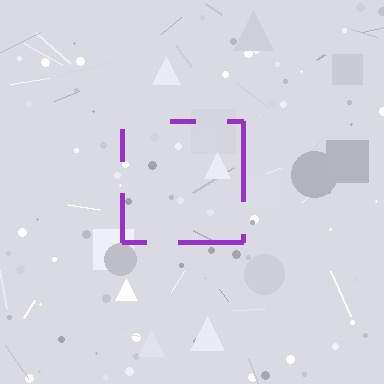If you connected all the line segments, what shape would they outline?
They would outline a square.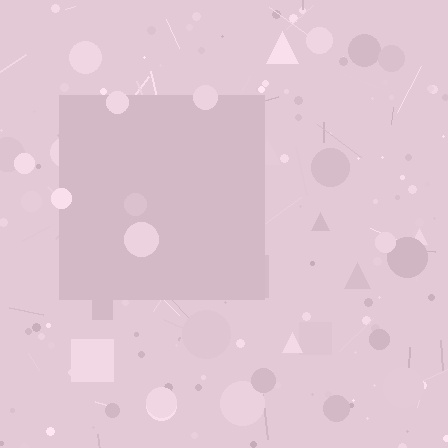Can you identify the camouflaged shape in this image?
The camouflaged shape is a square.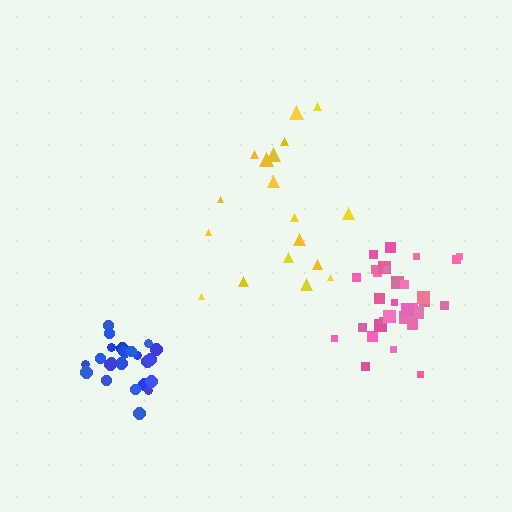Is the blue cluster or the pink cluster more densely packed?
Blue.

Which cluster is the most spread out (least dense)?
Yellow.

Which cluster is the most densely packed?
Blue.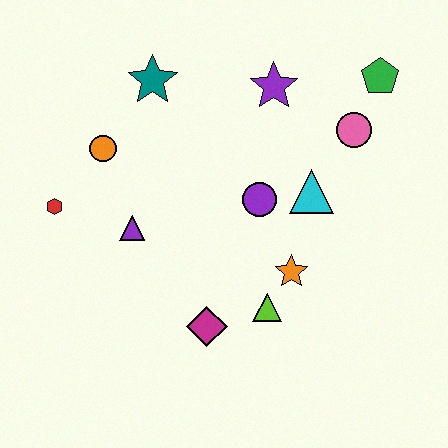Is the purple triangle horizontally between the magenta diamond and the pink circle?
No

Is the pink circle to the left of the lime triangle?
No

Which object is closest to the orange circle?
The red hexagon is closest to the orange circle.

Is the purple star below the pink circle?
No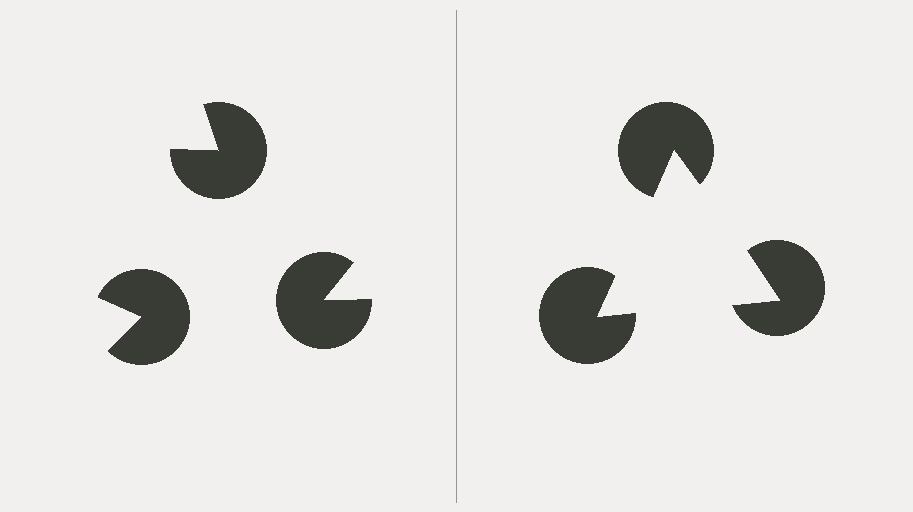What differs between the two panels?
The pac-man discs are positioned identically on both sides; only the wedge orientations differ. On the right they align to a triangle; on the left they are misaligned.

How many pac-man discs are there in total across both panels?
6 — 3 on each side.